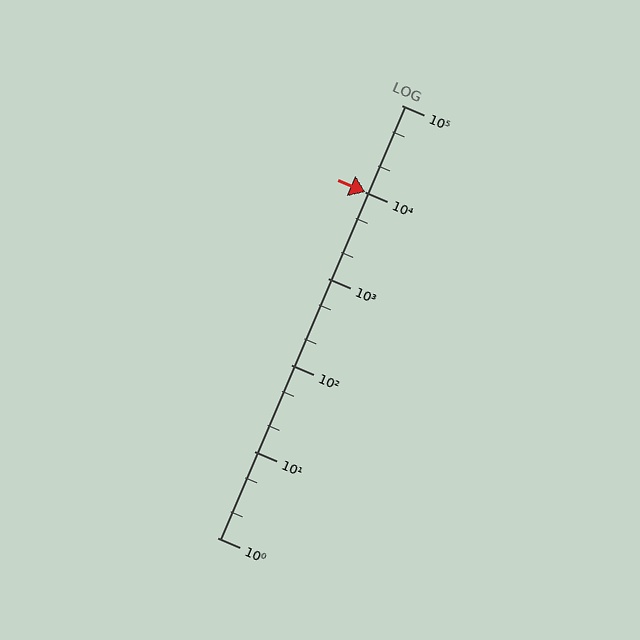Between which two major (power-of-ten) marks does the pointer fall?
The pointer is between 10000 and 100000.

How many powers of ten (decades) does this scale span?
The scale spans 5 decades, from 1 to 100000.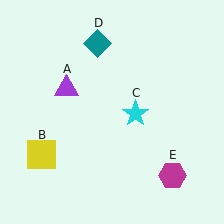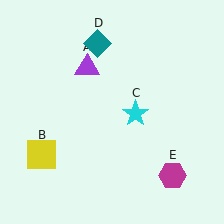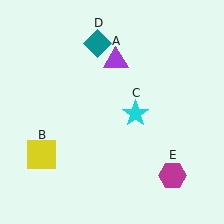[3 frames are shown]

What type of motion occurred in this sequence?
The purple triangle (object A) rotated clockwise around the center of the scene.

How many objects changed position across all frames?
1 object changed position: purple triangle (object A).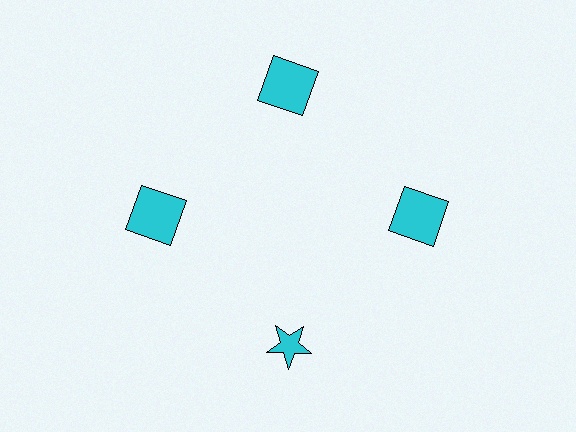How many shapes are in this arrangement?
There are 4 shapes arranged in a ring pattern.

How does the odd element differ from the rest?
It has a different shape: star instead of square.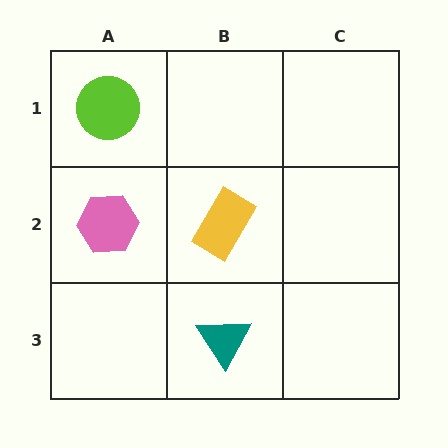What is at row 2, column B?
A yellow rectangle.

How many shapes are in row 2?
2 shapes.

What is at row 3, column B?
A teal triangle.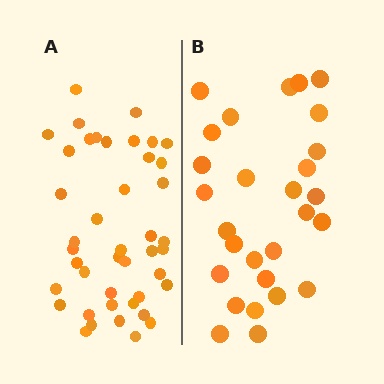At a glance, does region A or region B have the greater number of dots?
Region A (the left region) has more dots.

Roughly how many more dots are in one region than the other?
Region A has approximately 15 more dots than region B.